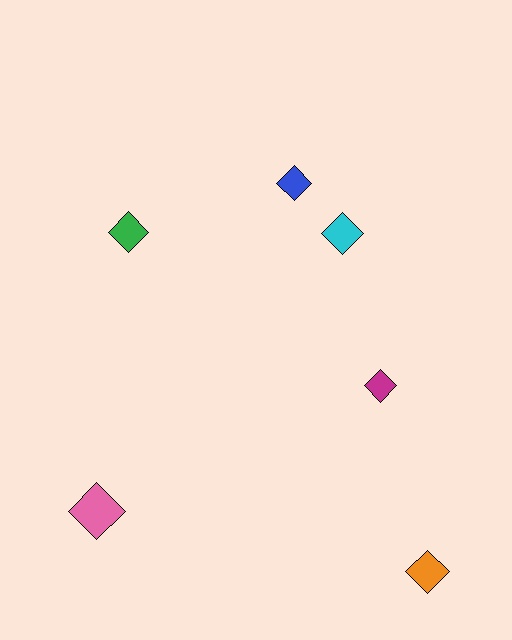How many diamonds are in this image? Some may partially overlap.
There are 6 diamonds.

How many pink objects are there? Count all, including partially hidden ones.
There is 1 pink object.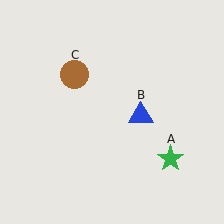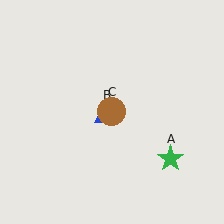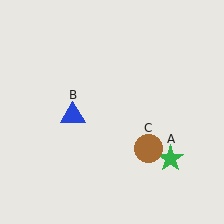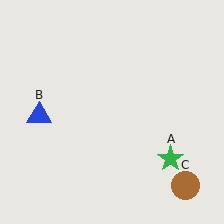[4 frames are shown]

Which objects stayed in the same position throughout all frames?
Green star (object A) remained stationary.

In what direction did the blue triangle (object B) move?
The blue triangle (object B) moved left.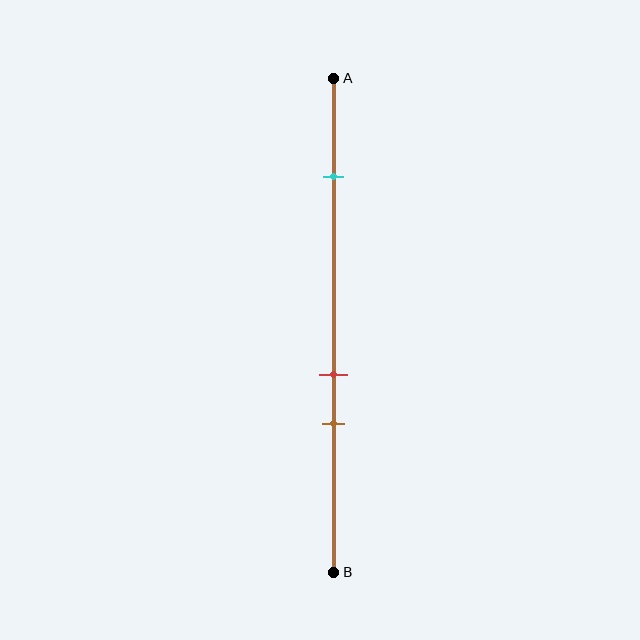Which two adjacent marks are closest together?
The red and brown marks are the closest adjacent pair.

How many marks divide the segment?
There are 3 marks dividing the segment.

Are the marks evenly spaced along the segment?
No, the marks are not evenly spaced.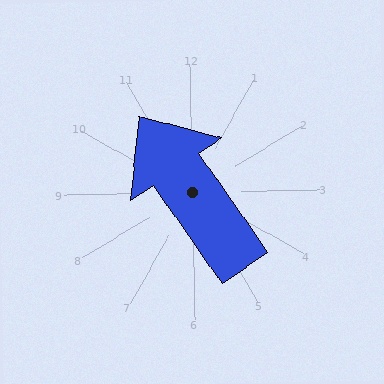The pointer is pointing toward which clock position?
Roughly 11 o'clock.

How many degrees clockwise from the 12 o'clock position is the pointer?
Approximately 326 degrees.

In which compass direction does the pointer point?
Northwest.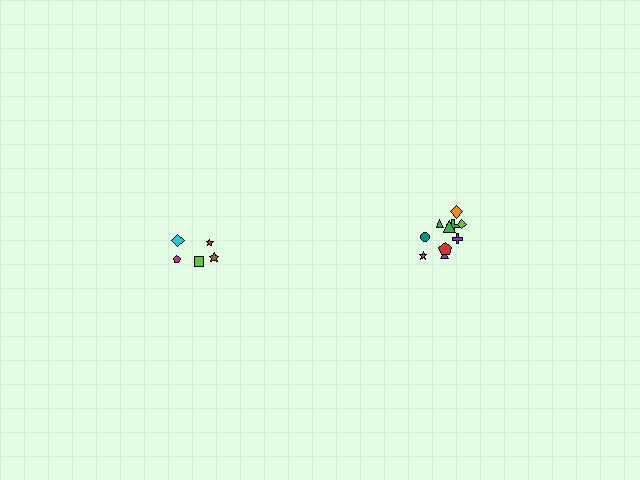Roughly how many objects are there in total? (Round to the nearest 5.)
Roughly 15 objects in total.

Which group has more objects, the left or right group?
The right group.